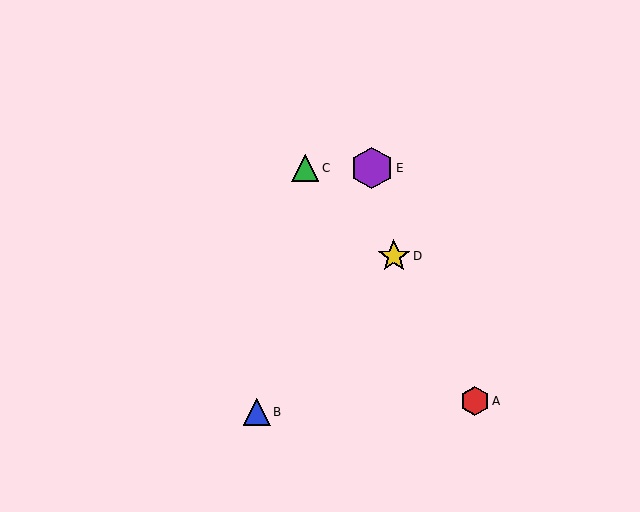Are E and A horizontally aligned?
No, E is at y≈168 and A is at y≈401.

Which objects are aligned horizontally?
Objects C, E are aligned horizontally.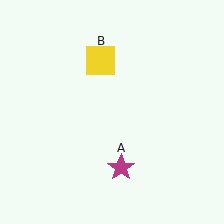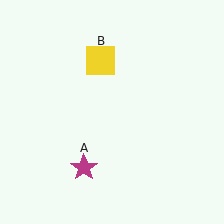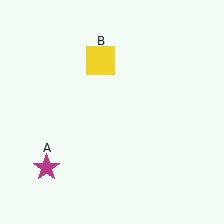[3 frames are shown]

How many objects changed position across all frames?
1 object changed position: magenta star (object A).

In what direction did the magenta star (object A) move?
The magenta star (object A) moved left.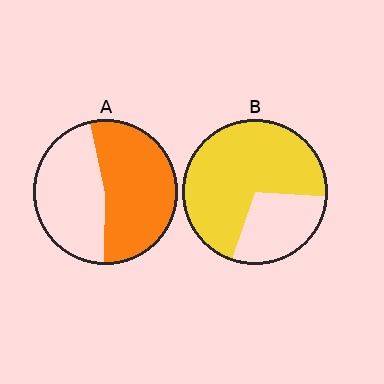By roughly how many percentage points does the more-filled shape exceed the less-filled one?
By roughly 15 percentage points (B over A).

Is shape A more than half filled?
Yes.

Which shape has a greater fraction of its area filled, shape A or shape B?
Shape B.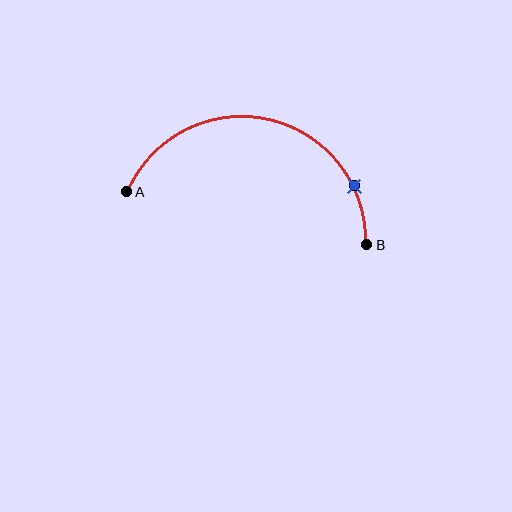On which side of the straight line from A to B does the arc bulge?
The arc bulges above the straight line connecting A and B.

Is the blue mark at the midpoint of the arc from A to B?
No. The blue mark lies on the arc but is closer to endpoint B. The arc midpoint would be at the point on the curve equidistant along the arc from both A and B.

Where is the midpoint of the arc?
The arc midpoint is the point on the curve farthest from the straight line joining A and B. It sits above that line.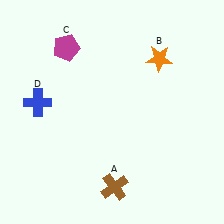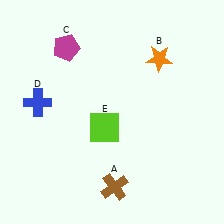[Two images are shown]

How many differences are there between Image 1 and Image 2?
There is 1 difference between the two images.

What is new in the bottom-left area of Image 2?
A lime square (E) was added in the bottom-left area of Image 2.